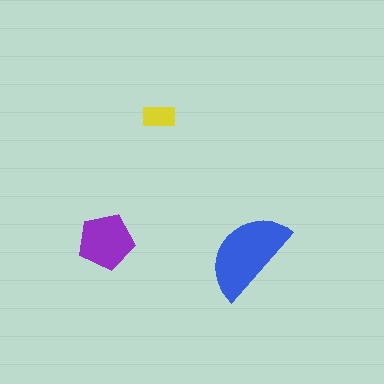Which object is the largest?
The blue semicircle.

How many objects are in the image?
There are 3 objects in the image.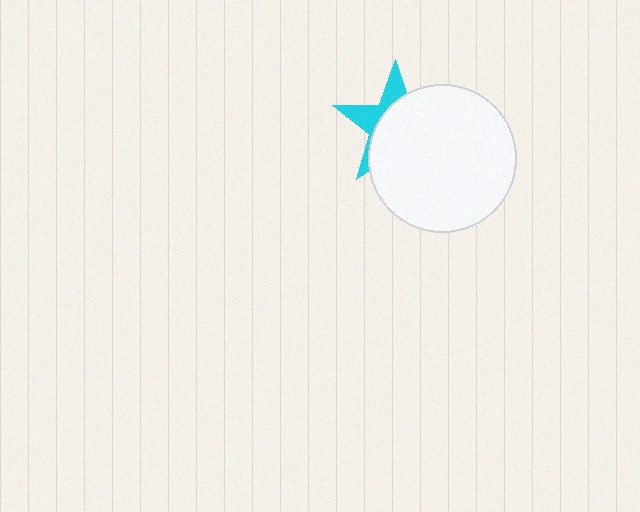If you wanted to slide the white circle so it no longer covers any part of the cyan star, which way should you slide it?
Slide it toward the lower-right — that is the most direct way to separate the two shapes.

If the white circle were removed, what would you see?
You would see the complete cyan star.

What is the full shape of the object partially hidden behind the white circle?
The partially hidden object is a cyan star.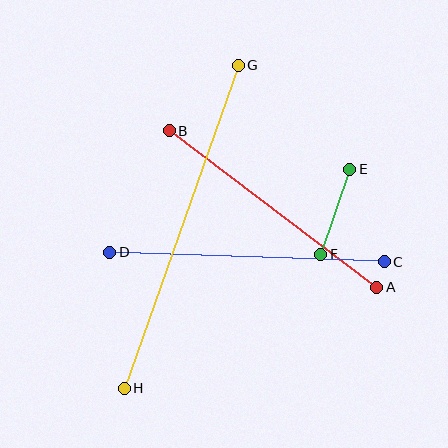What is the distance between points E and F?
The distance is approximately 90 pixels.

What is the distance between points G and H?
The distance is approximately 343 pixels.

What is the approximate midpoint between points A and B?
The midpoint is at approximately (273, 209) pixels.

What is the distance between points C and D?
The distance is approximately 275 pixels.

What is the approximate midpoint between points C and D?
The midpoint is at approximately (247, 257) pixels.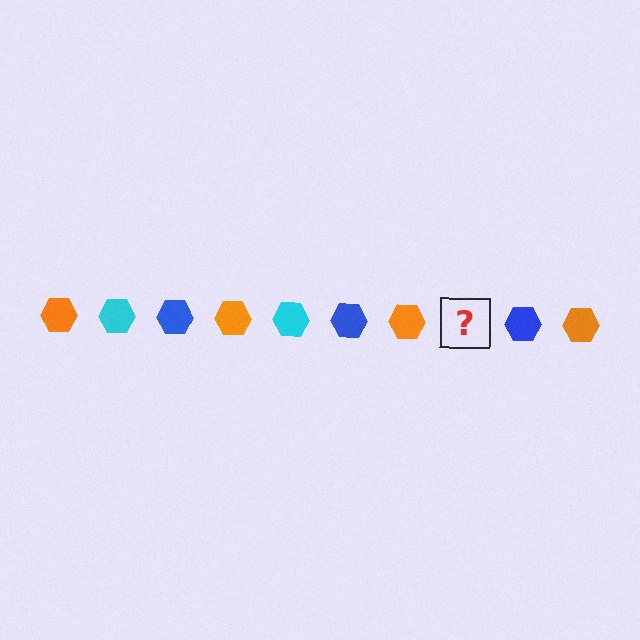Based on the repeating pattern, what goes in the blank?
The blank should be a cyan hexagon.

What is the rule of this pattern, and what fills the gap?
The rule is that the pattern cycles through orange, cyan, blue hexagons. The gap should be filled with a cyan hexagon.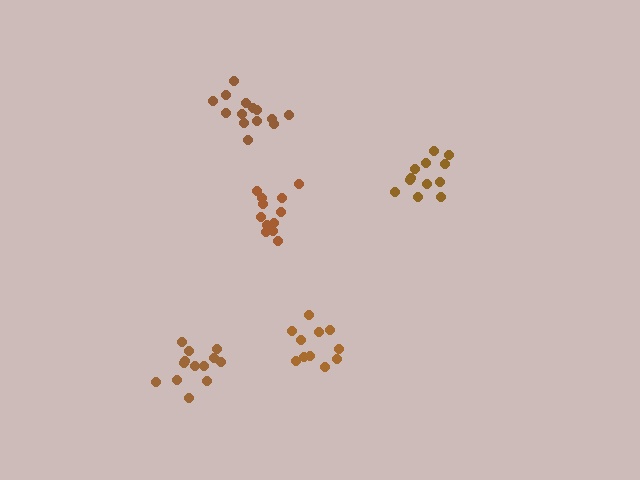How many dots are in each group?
Group 1: 12 dots, Group 2: 12 dots, Group 3: 11 dots, Group 4: 14 dots, Group 5: 13 dots (62 total).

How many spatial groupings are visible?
There are 5 spatial groupings.